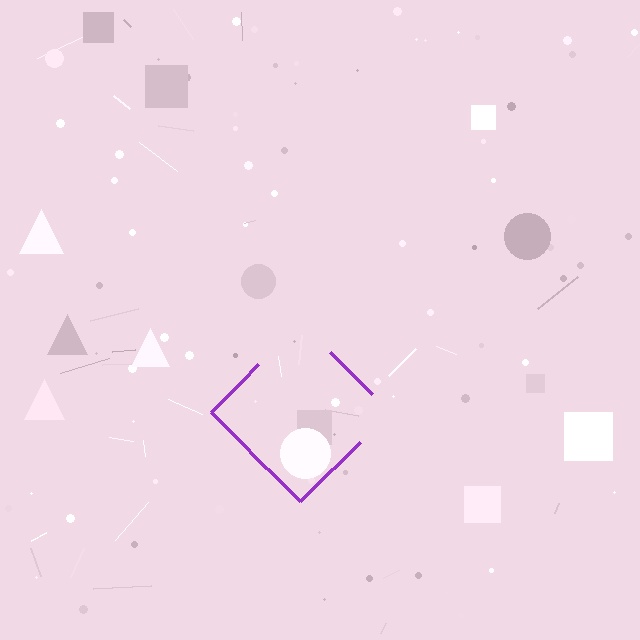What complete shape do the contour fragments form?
The contour fragments form a diamond.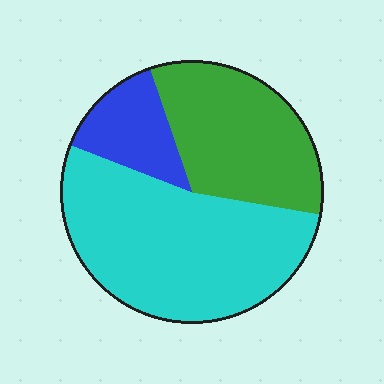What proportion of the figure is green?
Green covers 33% of the figure.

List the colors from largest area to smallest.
From largest to smallest: cyan, green, blue.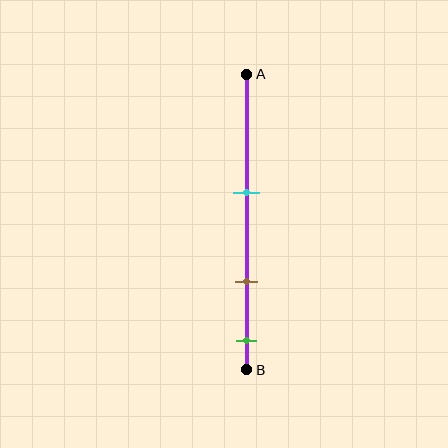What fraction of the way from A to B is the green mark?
The green mark is approximately 90% (0.9) of the way from A to B.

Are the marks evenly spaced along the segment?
Yes, the marks are approximately evenly spaced.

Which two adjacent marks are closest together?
The brown and green marks are the closest adjacent pair.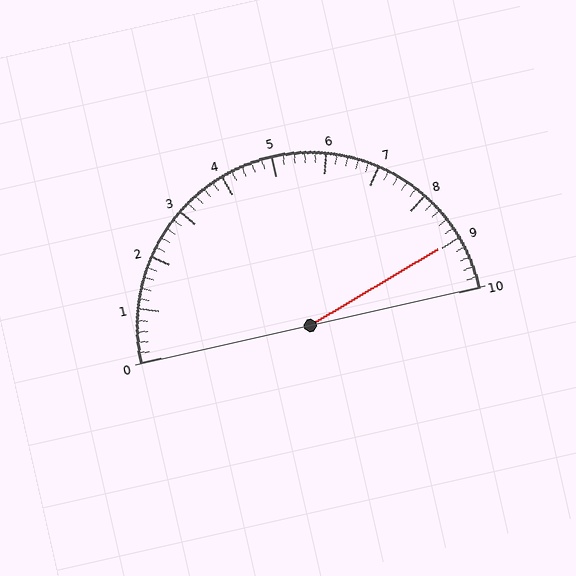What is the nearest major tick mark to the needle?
The nearest major tick mark is 9.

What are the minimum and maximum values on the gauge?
The gauge ranges from 0 to 10.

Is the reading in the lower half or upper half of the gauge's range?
The reading is in the upper half of the range (0 to 10).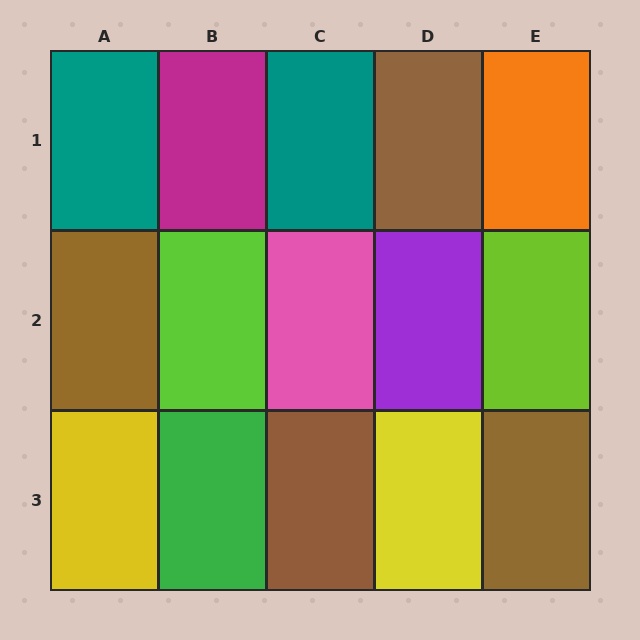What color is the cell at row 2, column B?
Lime.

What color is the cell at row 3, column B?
Green.